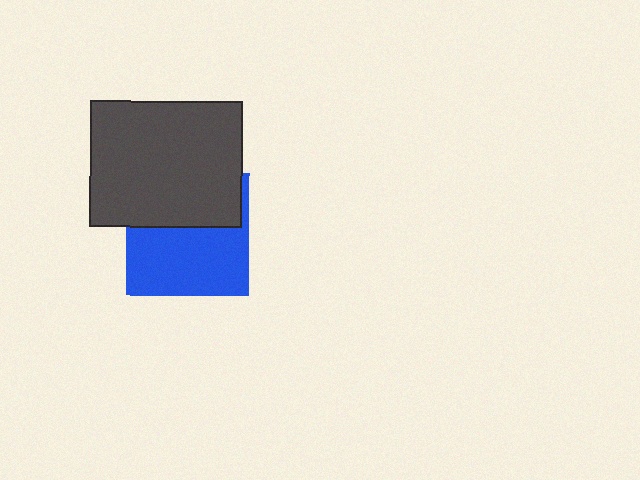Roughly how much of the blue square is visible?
About half of it is visible (roughly 58%).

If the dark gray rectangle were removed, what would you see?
You would see the complete blue square.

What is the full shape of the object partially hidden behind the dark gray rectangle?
The partially hidden object is a blue square.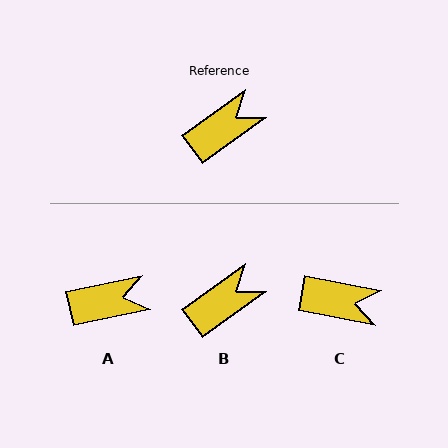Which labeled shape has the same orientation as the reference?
B.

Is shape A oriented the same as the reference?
No, it is off by about 24 degrees.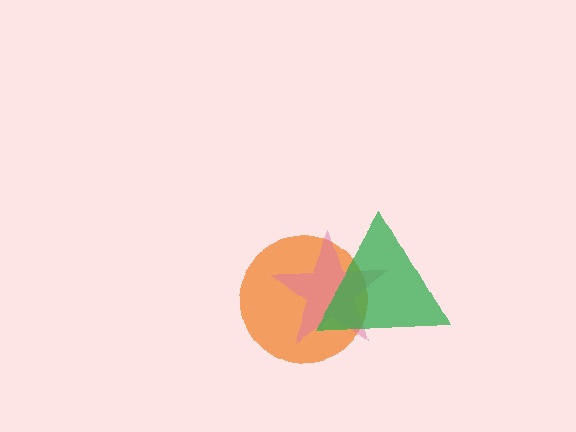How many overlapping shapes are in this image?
There are 3 overlapping shapes in the image.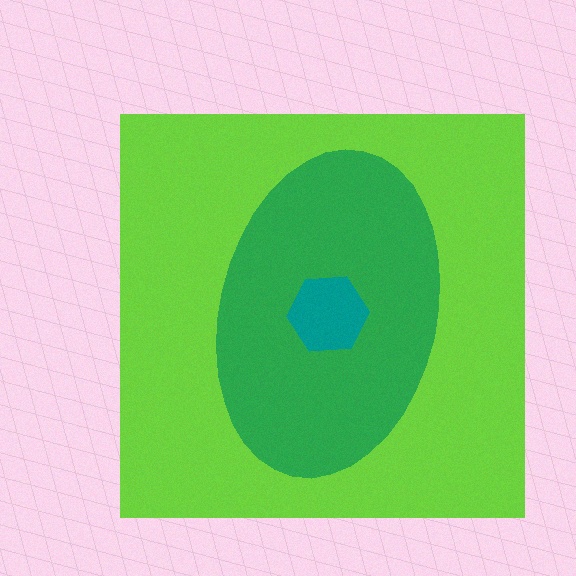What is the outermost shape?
The lime square.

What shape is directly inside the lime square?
The green ellipse.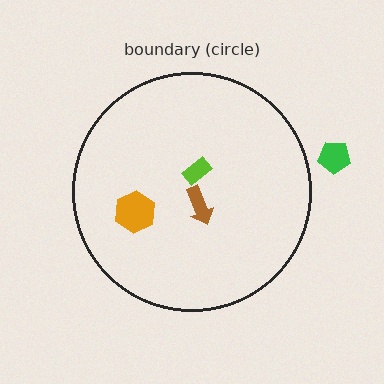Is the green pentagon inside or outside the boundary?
Outside.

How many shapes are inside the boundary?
3 inside, 1 outside.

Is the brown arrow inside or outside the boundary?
Inside.